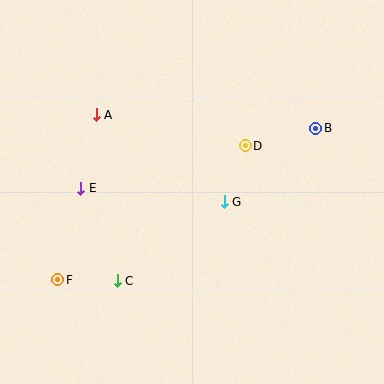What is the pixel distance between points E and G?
The distance between E and G is 144 pixels.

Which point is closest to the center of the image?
Point G at (224, 202) is closest to the center.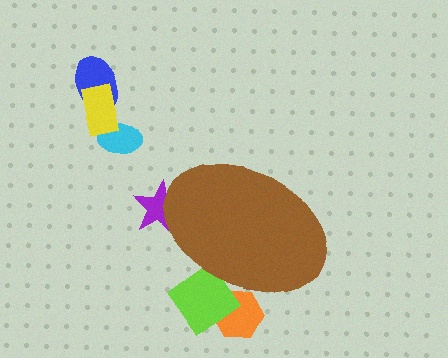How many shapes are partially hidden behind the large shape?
3 shapes are partially hidden.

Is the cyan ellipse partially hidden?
No, the cyan ellipse is fully visible.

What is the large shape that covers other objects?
A brown ellipse.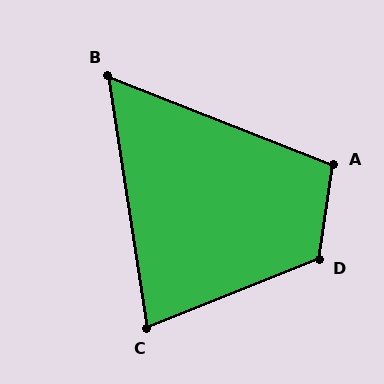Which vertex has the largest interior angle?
D, at approximately 120 degrees.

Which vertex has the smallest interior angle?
B, at approximately 60 degrees.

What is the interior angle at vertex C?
Approximately 77 degrees (acute).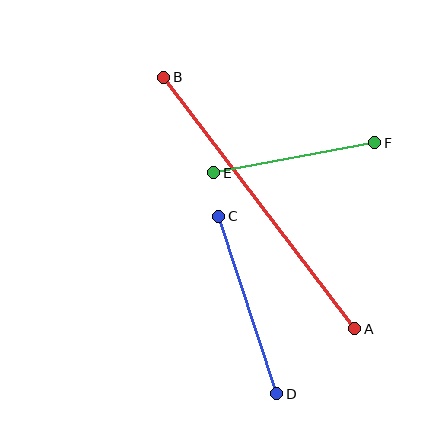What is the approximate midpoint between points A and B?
The midpoint is at approximately (259, 203) pixels.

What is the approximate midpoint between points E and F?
The midpoint is at approximately (294, 158) pixels.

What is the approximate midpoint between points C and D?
The midpoint is at approximately (248, 305) pixels.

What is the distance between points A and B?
The distance is approximately 316 pixels.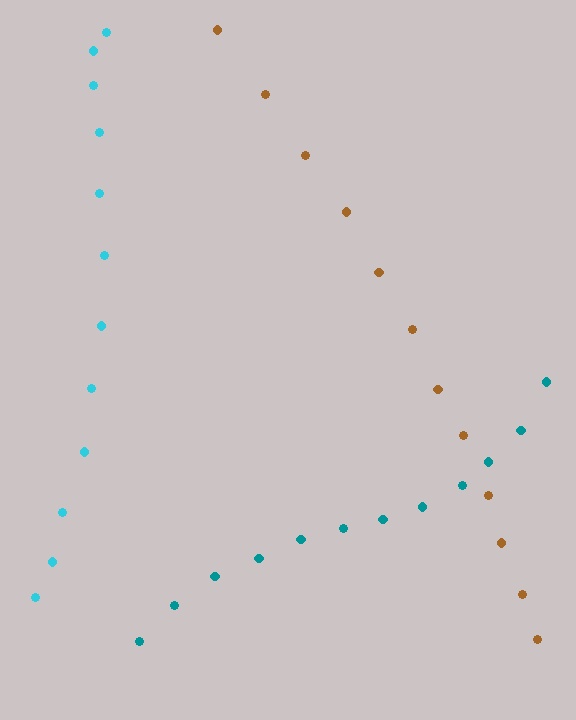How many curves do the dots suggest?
There are 3 distinct paths.